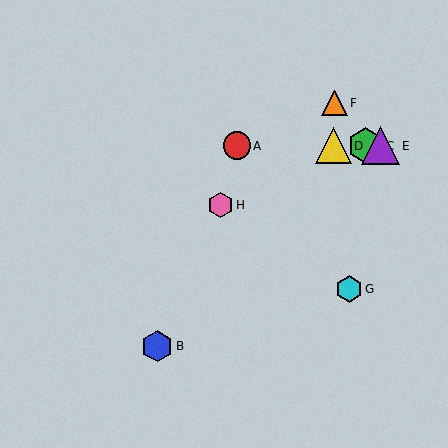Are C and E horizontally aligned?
Yes, both are at y≈146.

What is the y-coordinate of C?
Object C is at y≈146.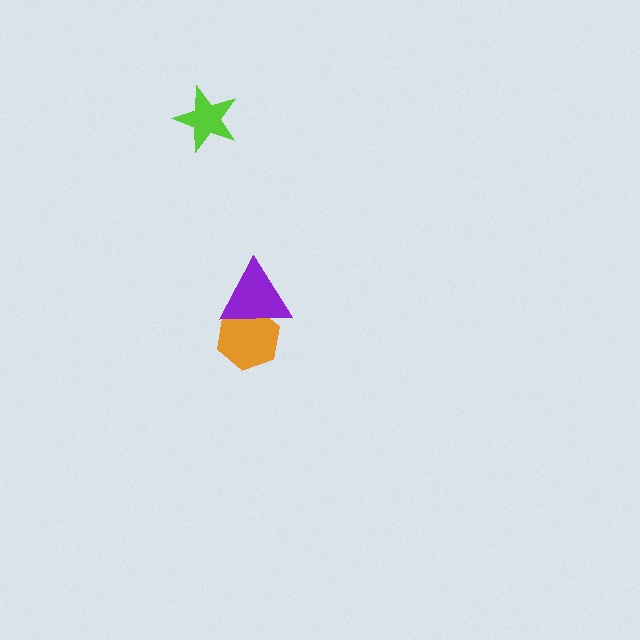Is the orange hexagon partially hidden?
Yes, it is partially covered by another shape.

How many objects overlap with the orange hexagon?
1 object overlaps with the orange hexagon.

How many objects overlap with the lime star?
0 objects overlap with the lime star.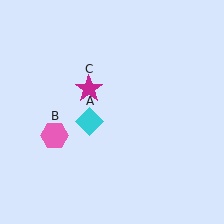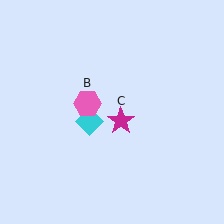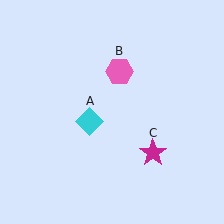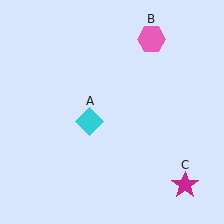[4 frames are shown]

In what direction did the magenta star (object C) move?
The magenta star (object C) moved down and to the right.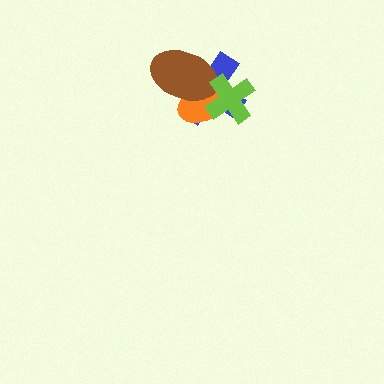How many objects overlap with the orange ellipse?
3 objects overlap with the orange ellipse.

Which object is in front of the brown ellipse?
The lime cross is in front of the brown ellipse.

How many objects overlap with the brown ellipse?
3 objects overlap with the brown ellipse.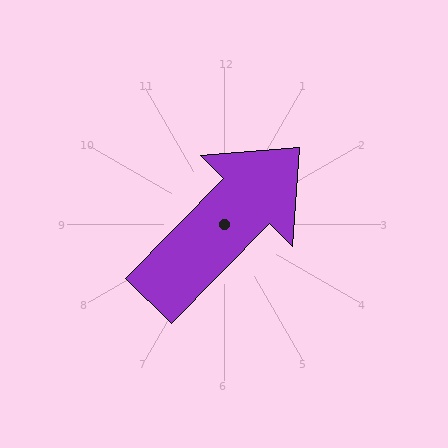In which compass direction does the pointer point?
Northeast.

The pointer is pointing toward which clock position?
Roughly 1 o'clock.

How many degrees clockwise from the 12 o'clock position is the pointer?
Approximately 44 degrees.